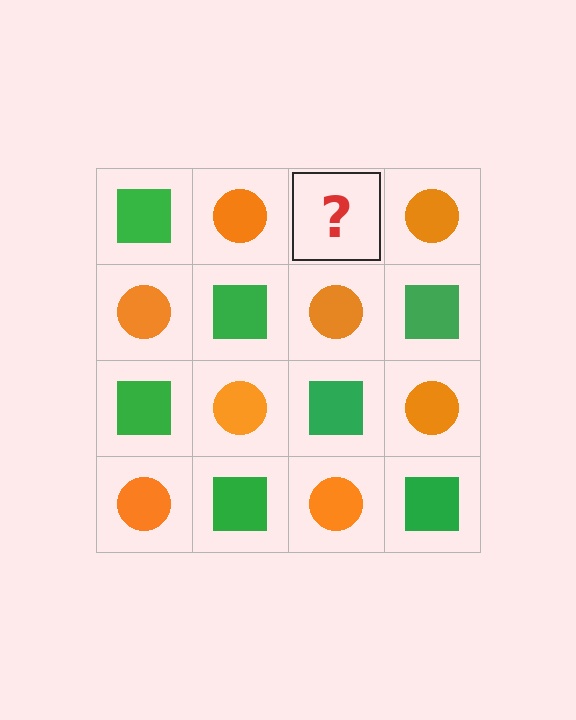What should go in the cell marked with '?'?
The missing cell should contain a green square.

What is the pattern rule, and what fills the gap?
The rule is that it alternates green square and orange circle in a checkerboard pattern. The gap should be filled with a green square.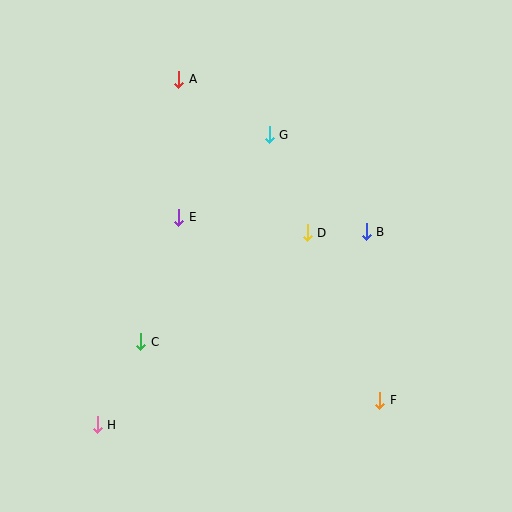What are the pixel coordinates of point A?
Point A is at (179, 79).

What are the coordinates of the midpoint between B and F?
The midpoint between B and F is at (373, 316).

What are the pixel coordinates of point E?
Point E is at (179, 217).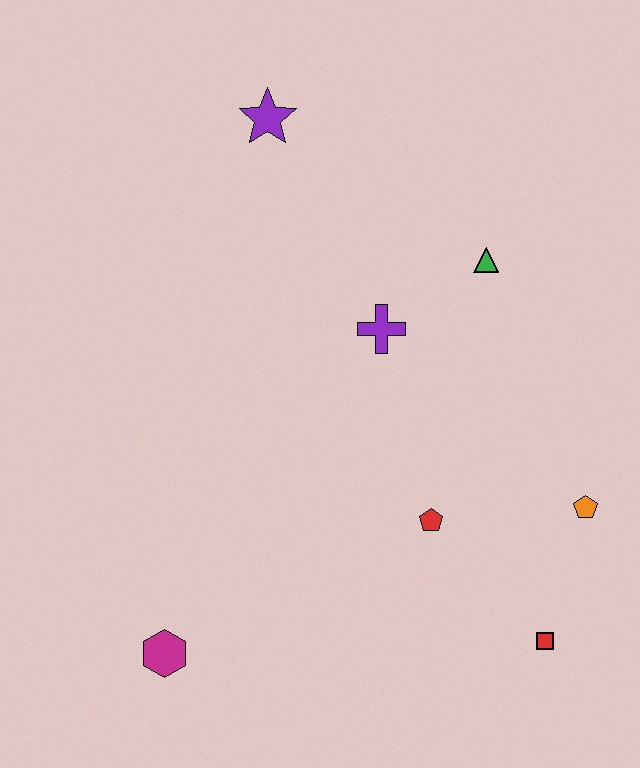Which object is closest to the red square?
The orange pentagon is closest to the red square.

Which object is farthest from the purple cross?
The magenta hexagon is farthest from the purple cross.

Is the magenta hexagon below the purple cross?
Yes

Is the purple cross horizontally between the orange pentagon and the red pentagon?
No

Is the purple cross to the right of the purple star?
Yes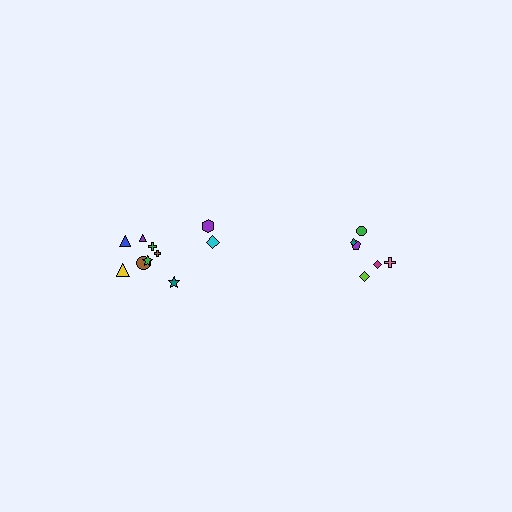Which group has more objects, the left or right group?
The left group.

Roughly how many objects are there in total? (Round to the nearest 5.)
Roughly 15 objects in total.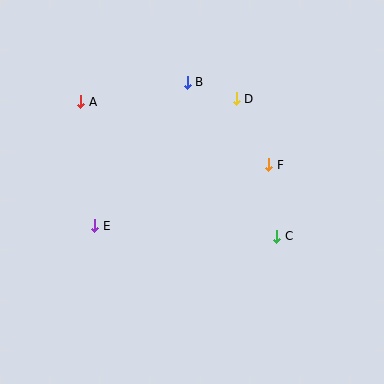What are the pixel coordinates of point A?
Point A is at (81, 102).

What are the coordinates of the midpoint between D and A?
The midpoint between D and A is at (158, 100).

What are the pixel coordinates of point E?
Point E is at (95, 226).